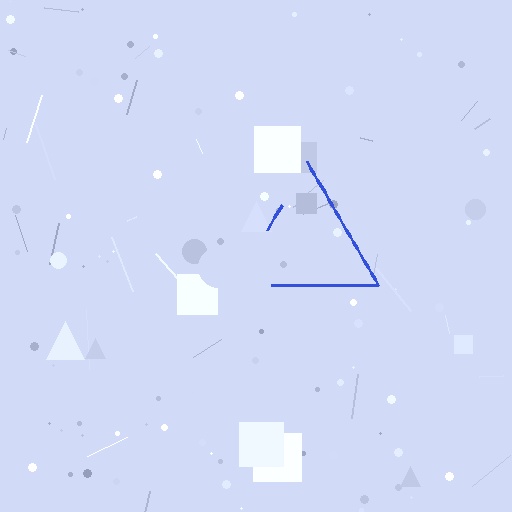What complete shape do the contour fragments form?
The contour fragments form a triangle.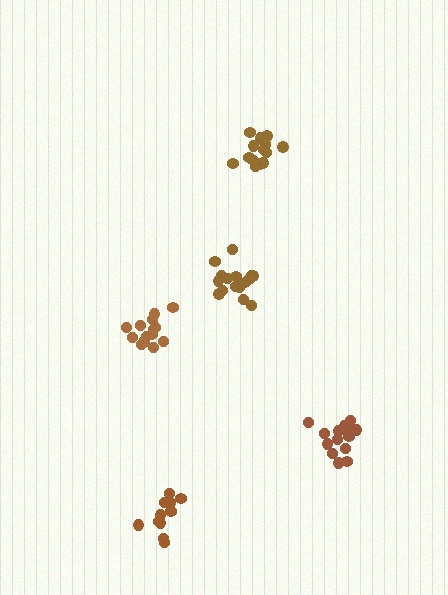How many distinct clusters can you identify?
There are 5 distinct clusters.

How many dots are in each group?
Group 1: 17 dots, Group 2: 16 dots, Group 3: 14 dots, Group 4: 11 dots, Group 5: 17 dots (75 total).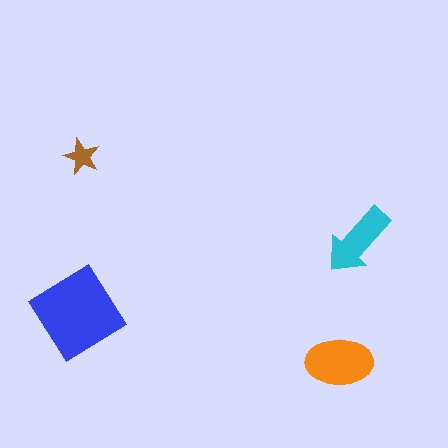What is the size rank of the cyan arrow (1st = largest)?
3rd.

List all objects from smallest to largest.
The brown star, the cyan arrow, the orange ellipse, the blue diamond.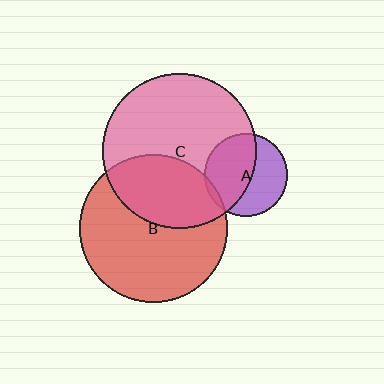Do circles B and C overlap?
Yes.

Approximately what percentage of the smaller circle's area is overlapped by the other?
Approximately 35%.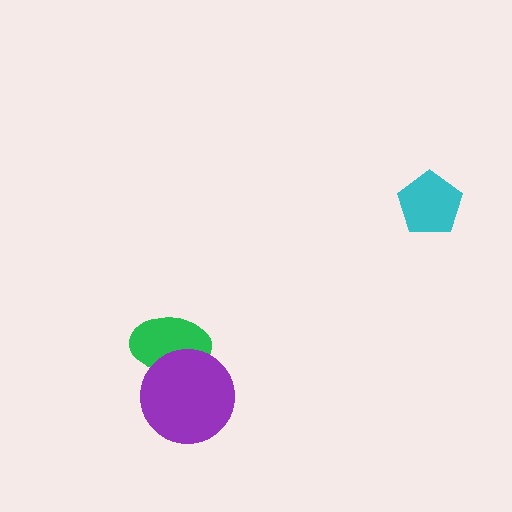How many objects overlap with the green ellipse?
1 object overlaps with the green ellipse.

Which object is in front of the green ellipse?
The purple circle is in front of the green ellipse.